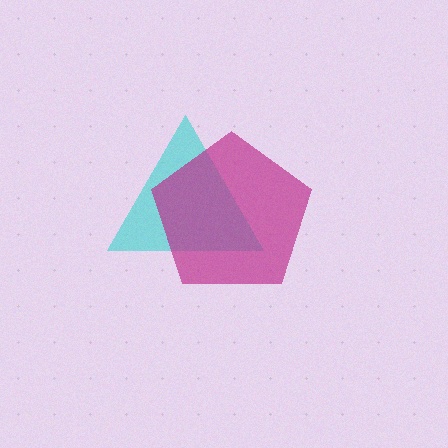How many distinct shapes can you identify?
There are 2 distinct shapes: a cyan triangle, a magenta pentagon.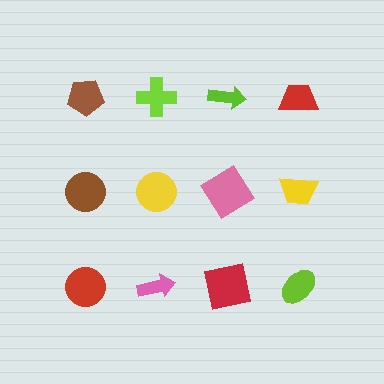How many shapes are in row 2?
4 shapes.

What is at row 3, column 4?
A lime ellipse.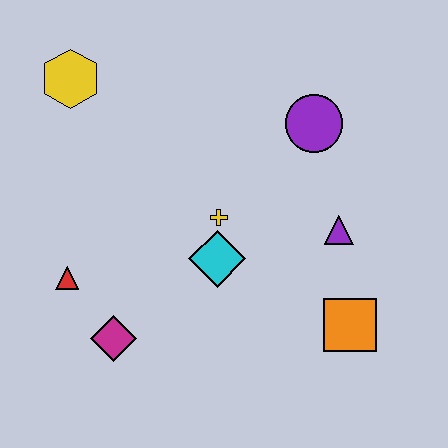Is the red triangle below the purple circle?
Yes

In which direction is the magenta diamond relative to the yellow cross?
The magenta diamond is below the yellow cross.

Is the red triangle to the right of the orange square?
No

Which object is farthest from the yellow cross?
The yellow hexagon is farthest from the yellow cross.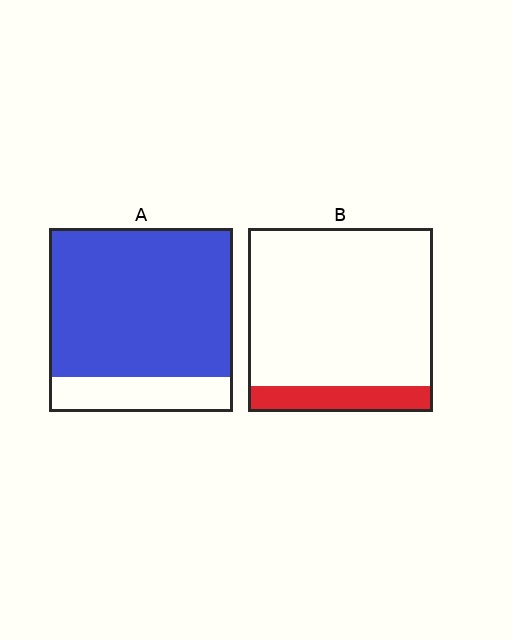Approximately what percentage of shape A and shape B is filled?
A is approximately 80% and B is approximately 15%.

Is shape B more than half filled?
No.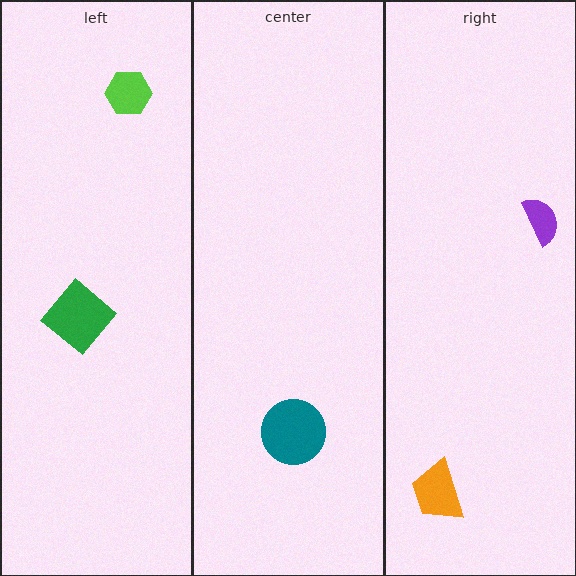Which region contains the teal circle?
The center region.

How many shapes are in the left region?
2.